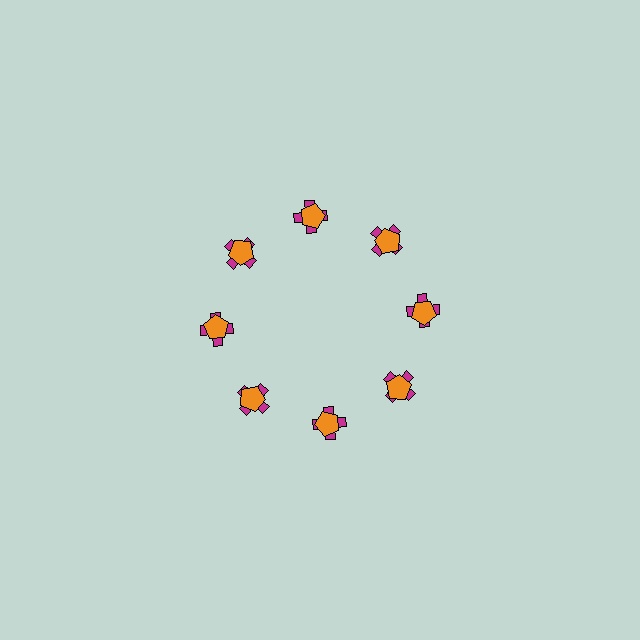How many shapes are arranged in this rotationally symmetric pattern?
There are 16 shapes, arranged in 8 groups of 2.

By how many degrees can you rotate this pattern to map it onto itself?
The pattern maps onto itself every 45 degrees of rotation.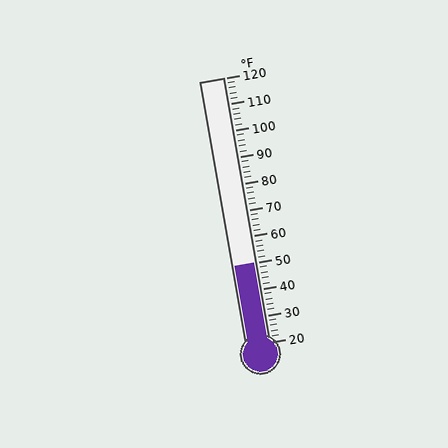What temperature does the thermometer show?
The thermometer shows approximately 50°F.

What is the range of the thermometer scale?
The thermometer scale ranges from 20°F to 120°F.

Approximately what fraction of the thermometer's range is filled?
The thermometer is filled to approximately 30% of its range.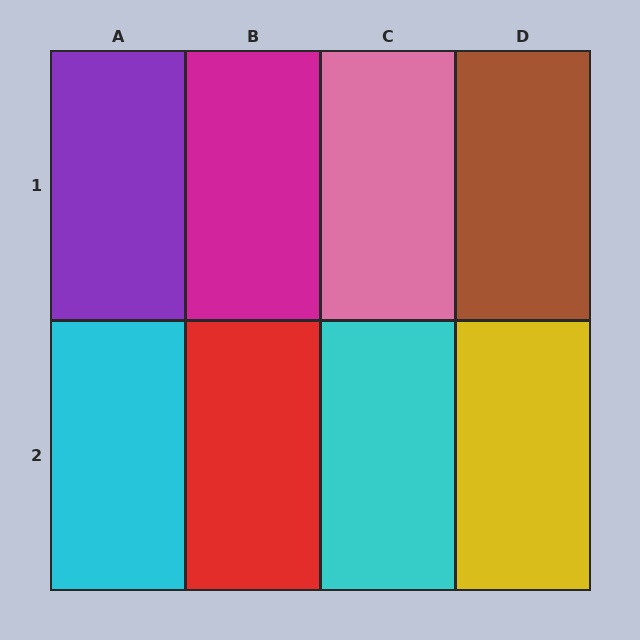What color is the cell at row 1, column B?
Magenta.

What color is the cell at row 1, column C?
Pink.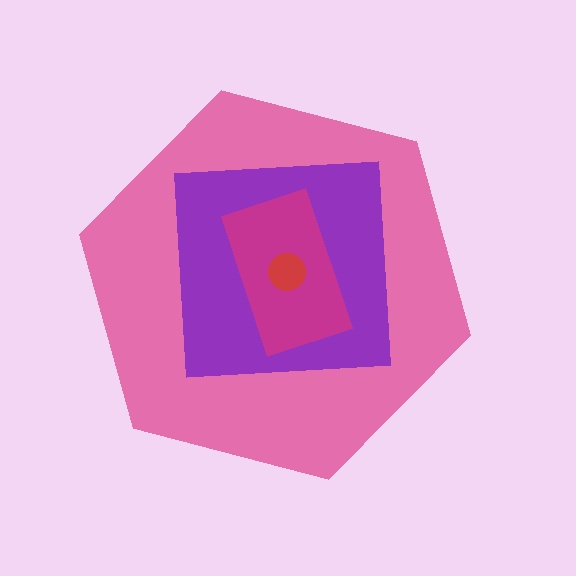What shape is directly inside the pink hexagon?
The purple square.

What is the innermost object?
The red circle.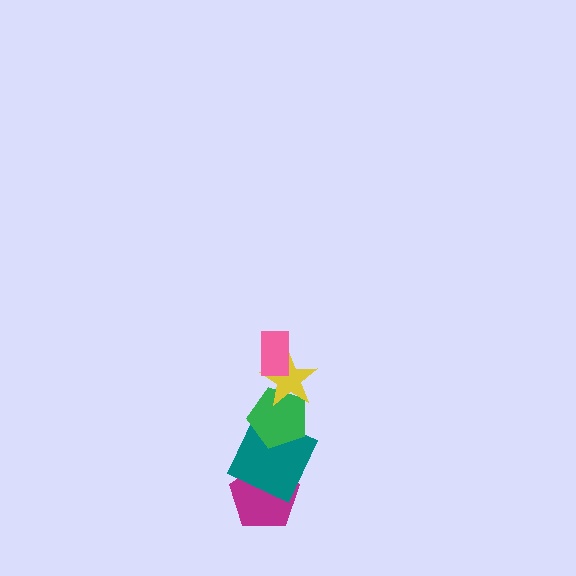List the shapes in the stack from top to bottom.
From top to bottom: the pink rectangle, the yellow star, the green pentagon, the teal square, the magenta pentagon.